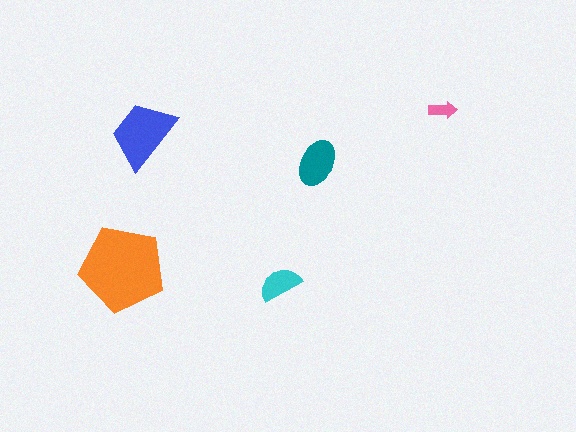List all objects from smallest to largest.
The pink arrow, the cyan semicircle, the teal ellipse, the blue trapezoid, the orange pentagon.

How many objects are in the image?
There are 5 objects in the image.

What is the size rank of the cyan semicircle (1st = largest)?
4th.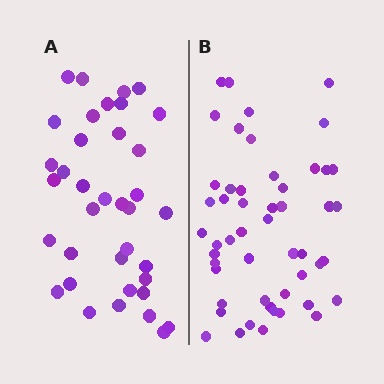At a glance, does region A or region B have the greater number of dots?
Region B (the right region) has more dots.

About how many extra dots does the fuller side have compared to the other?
Region B has approximately 15 more dots than region A.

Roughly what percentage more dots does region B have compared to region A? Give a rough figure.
About 40% more.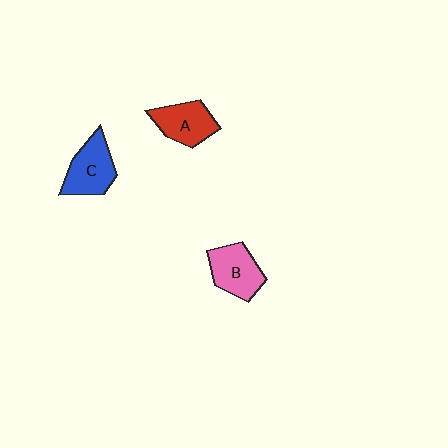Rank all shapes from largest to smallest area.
From largest to smallest: C (blue), B (pink), A (red).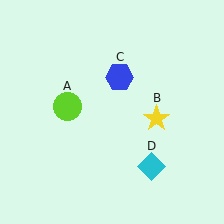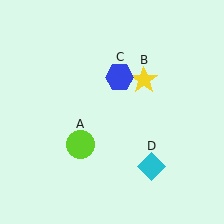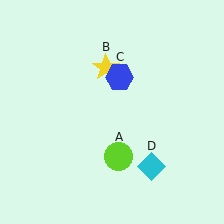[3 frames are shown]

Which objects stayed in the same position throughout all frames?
Blue hexagon (object C) and cyan diamond (object D) remained stationary.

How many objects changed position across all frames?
2 objects changed position: lime circle (object A), yellow star (object B).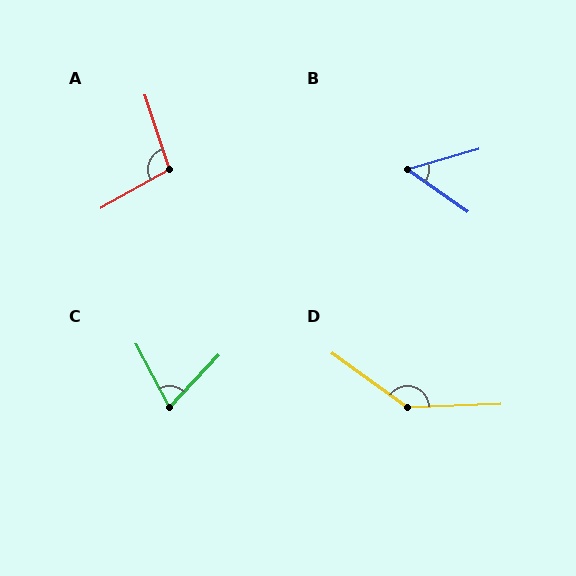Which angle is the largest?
D, at approximately 142 degrees.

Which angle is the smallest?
B, at approximately 51 degrees.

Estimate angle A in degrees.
Approximately 101 degrees.